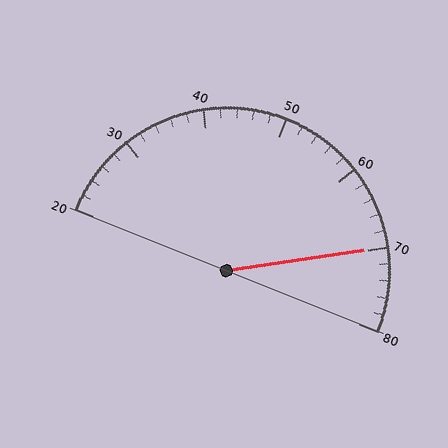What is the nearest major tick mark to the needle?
The nearest major tick mark is 70.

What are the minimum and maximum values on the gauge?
The gauge ranges from 20 to 80.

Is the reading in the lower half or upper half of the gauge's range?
The reading is in the upper half of the range (20 to 80).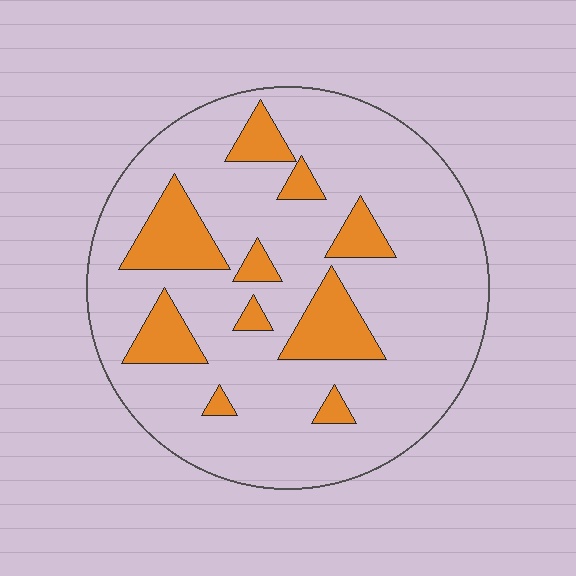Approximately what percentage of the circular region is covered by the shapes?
Approximately 20%.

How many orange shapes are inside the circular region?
10.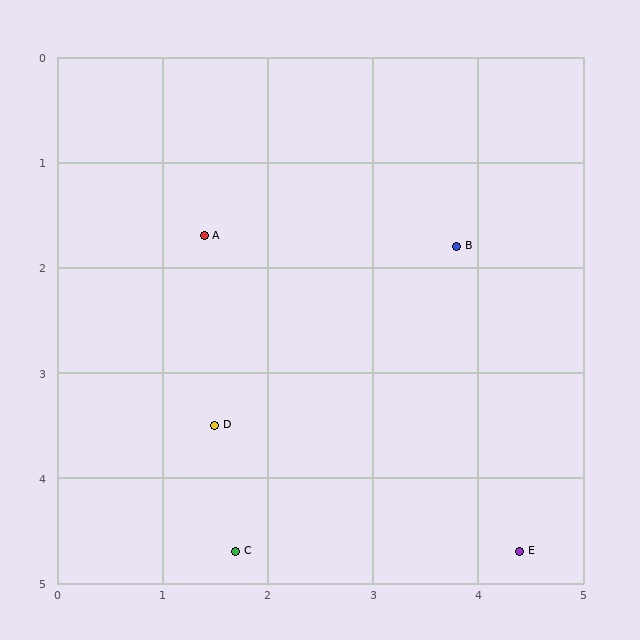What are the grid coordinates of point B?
Point B is at approximately (3.8, 1.8).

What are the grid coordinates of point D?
Point D is at approximately (1.5, 3.5).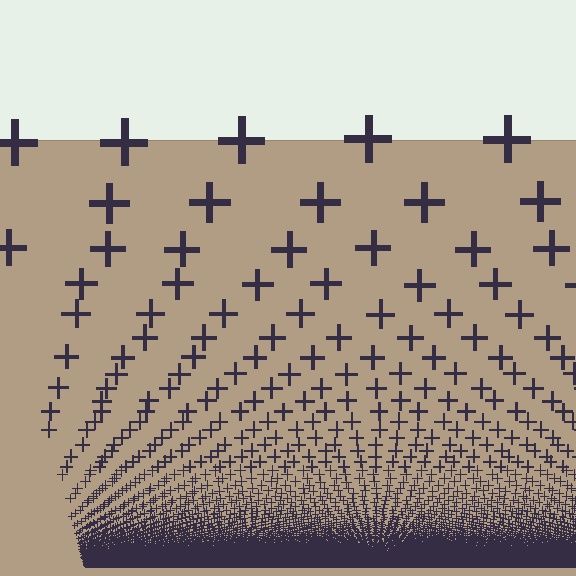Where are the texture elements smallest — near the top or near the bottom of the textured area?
Near the bottom.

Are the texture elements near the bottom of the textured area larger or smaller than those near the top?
Smaller. The gradient is inverted — elements near the bottom are smaller and denser.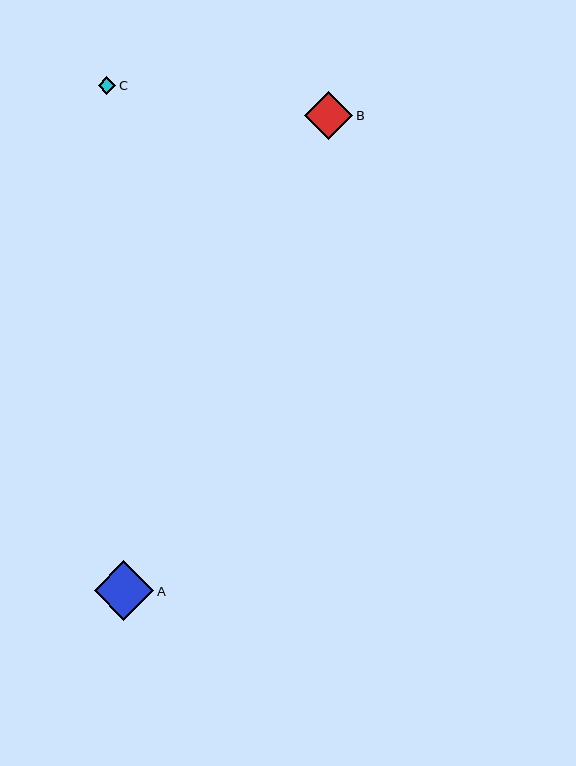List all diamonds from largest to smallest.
From largest to smallest: A, B, C.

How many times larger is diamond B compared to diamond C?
Diamond B is approximately 2.7 times the size of diamond C.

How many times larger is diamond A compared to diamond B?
Diamond A is approximately 1.2 times the size of diamond B.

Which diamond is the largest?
Diamond A is the largest with a size of approximately 60 pixels.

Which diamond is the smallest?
Diamond C is the smallest with a size of approximately 18 pixels.